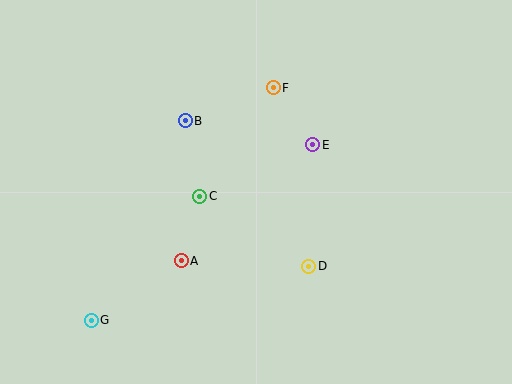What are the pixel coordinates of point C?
Point C is at (200, 196).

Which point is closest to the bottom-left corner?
Point G is closest to the bottom-left corner.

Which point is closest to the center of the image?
Point C at (200, 196) is closest to the center.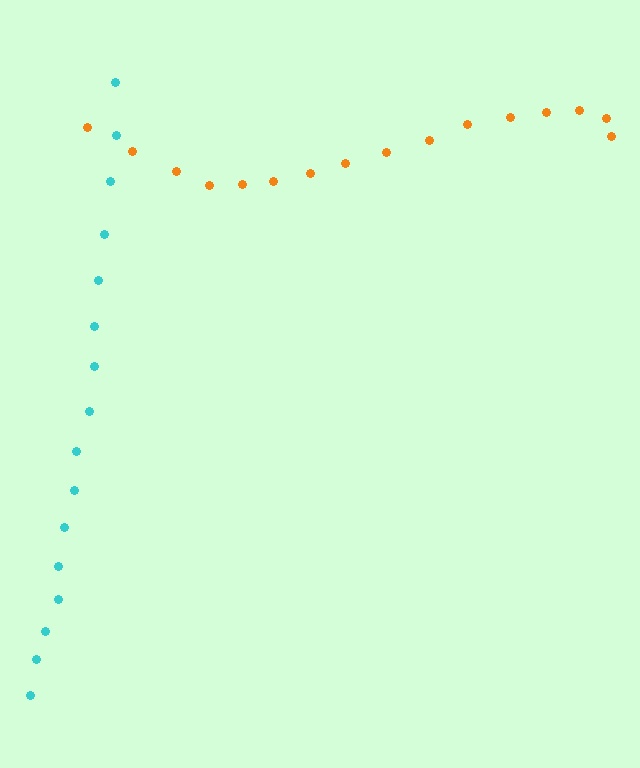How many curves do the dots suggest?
There are 2 distinct paths.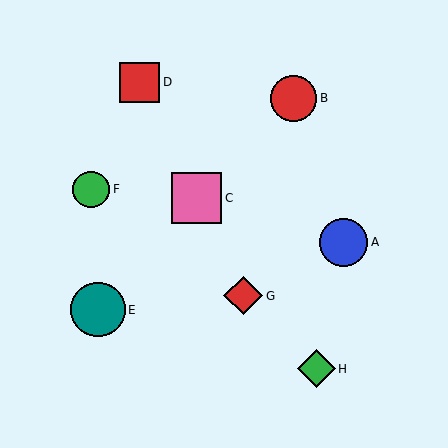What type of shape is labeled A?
Shape A is a blue circle.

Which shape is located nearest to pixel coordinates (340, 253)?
The blue circle (labeled A) at (344, 242) is nearest to that location.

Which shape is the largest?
The teal circle (labeled E) is the largest.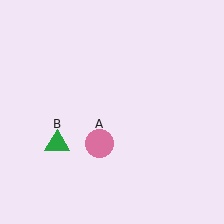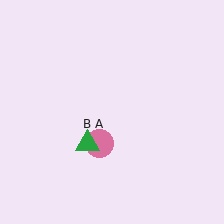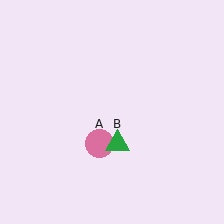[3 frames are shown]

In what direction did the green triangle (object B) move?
The green triangle (object B) moved right.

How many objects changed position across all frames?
1 object changed position: green triangle (object B).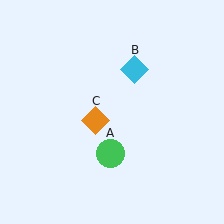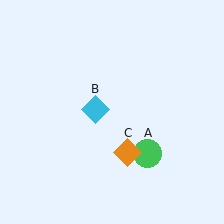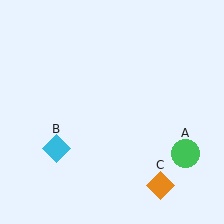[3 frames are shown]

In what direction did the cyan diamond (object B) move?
The cyan diamond (object B) moved down and to the left.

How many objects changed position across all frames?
3 objects changed position: green circle (object A), cyan diamond (object B), orange diamond (object C).